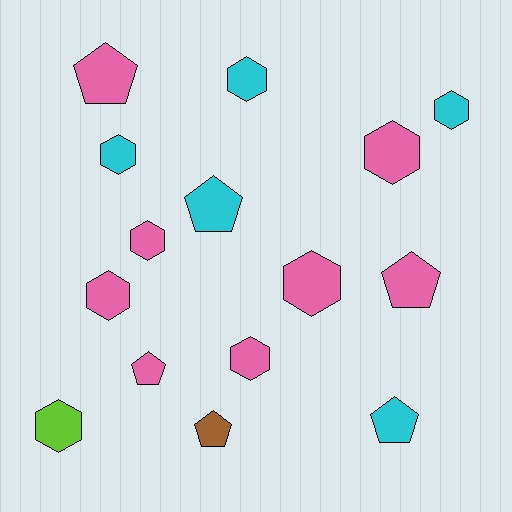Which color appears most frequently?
Pink, with 8 objects.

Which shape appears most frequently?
Hexagon, with 9 objects.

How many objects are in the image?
There are 15 objects.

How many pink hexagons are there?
There are 5 pink hexagons.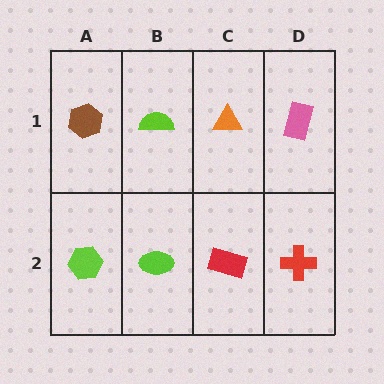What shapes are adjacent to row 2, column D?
A pink rectangle (row 1, column D), a red rectangle (row 2, column C).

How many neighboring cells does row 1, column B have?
3.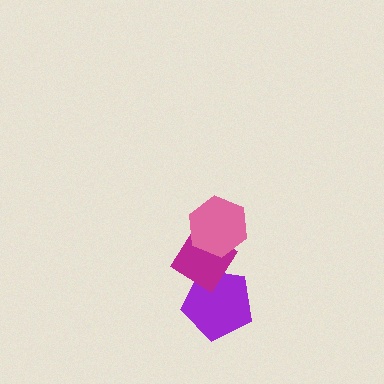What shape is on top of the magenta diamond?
The pink hexagon is on top of the magenta diamond.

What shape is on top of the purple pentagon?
The magenta diamond is on top of the purple pentagon.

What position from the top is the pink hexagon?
The pink hexagon is 1st from the top.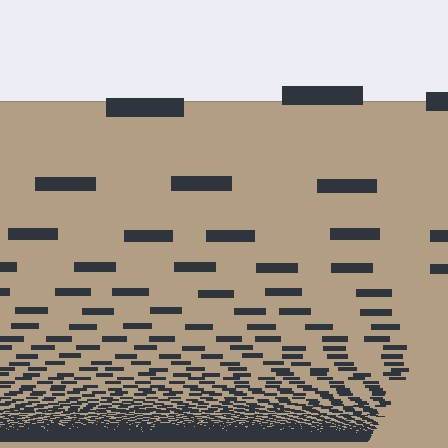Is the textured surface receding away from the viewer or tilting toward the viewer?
The surface appears to tilt toward the viewer. Texture elements get larger and sparser toward the top.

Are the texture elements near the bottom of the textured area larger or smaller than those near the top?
Smaller. The gradient is inverted — elements near the bottom are smaller and denser.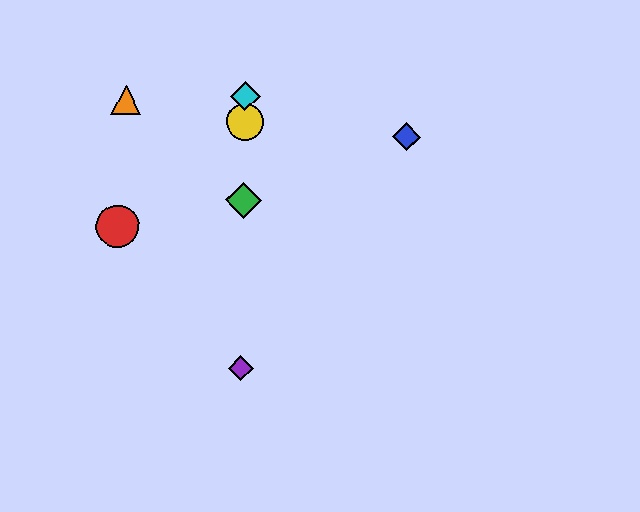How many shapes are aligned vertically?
4 shapes (the green diamond, the yellow circle, the purple diamond, the cyan diamond) are aligned vertically.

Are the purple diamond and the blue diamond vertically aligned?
No, the purple diamond is at x≈241 and the blue diamond is at x≈406.